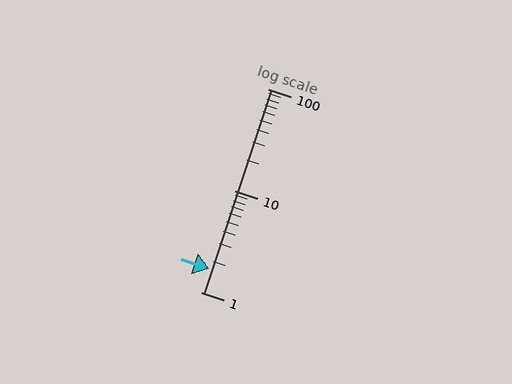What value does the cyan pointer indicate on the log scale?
The pointer indicates approximately 1.7.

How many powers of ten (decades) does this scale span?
The scale spans 2 decades, from 1 to 100.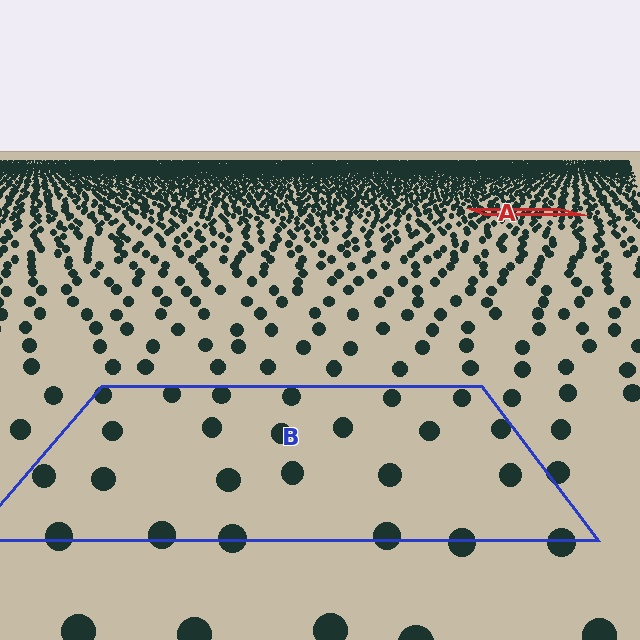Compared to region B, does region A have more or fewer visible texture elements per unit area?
Region A has more texture elements per unit area — they are packed more densely because it is farther away.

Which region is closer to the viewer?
Region B is closer. The texture elements there are larger and more spread out.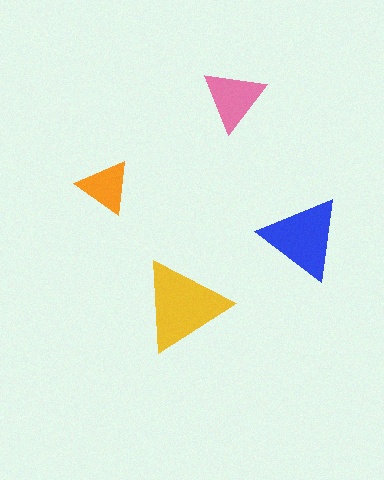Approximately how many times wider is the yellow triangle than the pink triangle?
About 1.5 times wider.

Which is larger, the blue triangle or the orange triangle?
The blue one.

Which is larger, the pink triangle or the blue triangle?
The blue one.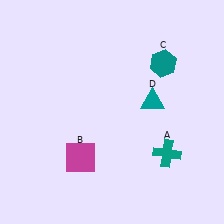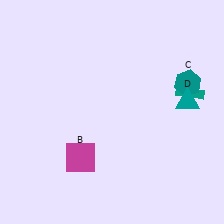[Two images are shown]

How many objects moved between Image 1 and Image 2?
3 objects moved between the two images.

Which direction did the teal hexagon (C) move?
The teal hexagon (C) moved right.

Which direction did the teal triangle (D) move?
The teal triangle (D) moved right.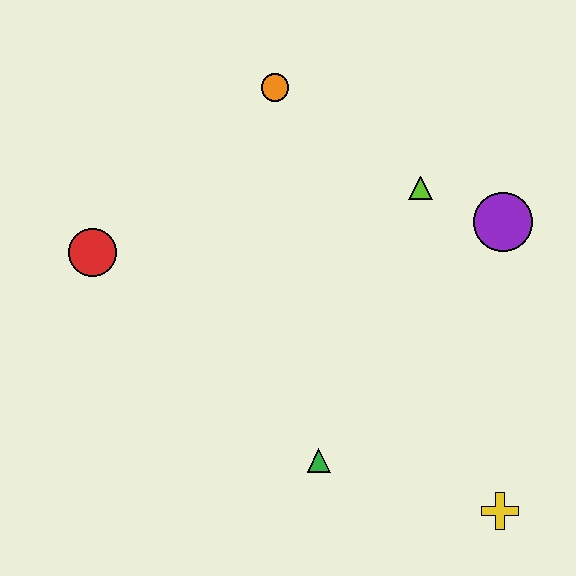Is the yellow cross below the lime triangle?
Yes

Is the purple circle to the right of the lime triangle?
Yes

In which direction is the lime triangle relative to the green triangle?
The lime triangle is above the green triangle.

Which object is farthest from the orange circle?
The yellow cross is farthest from the orange circle.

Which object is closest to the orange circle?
The lime triangle is closest to the orange circle.